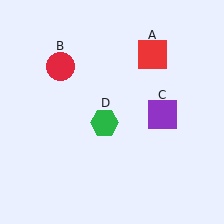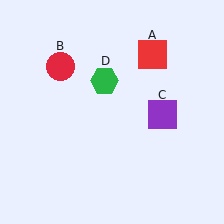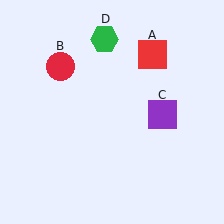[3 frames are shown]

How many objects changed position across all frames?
1 object changed position: green hexagon (object D).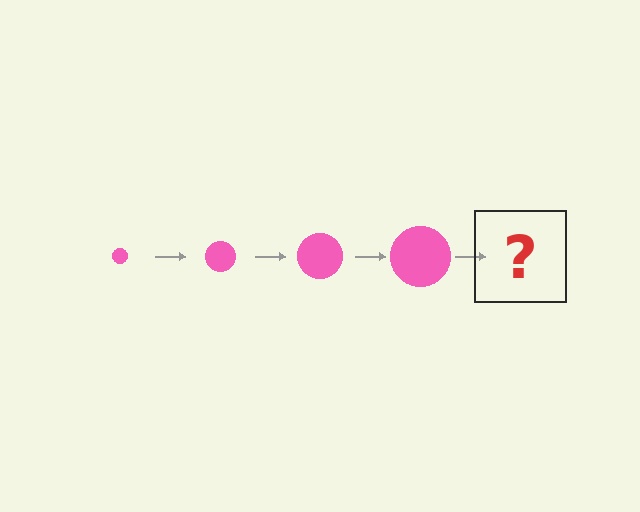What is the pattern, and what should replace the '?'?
The pattern is that the circle gets progressively larger each step. The '?' should be a pink circle, larger than the previous one.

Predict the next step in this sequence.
The next step is a pink circle, larger than the previous one.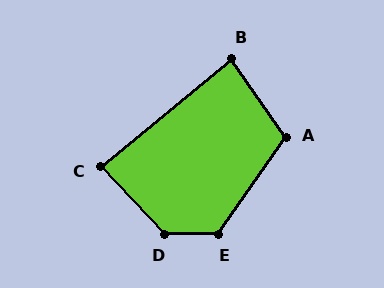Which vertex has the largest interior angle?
D, at approximately 134 degrees.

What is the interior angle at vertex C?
Approximately 86 degrees (approximately right).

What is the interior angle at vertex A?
Approximately 111 degrees (obtuse).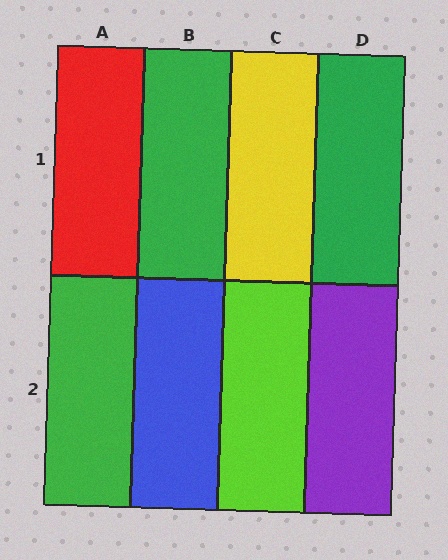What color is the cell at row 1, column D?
Green.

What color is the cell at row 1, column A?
Red.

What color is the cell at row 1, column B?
Green.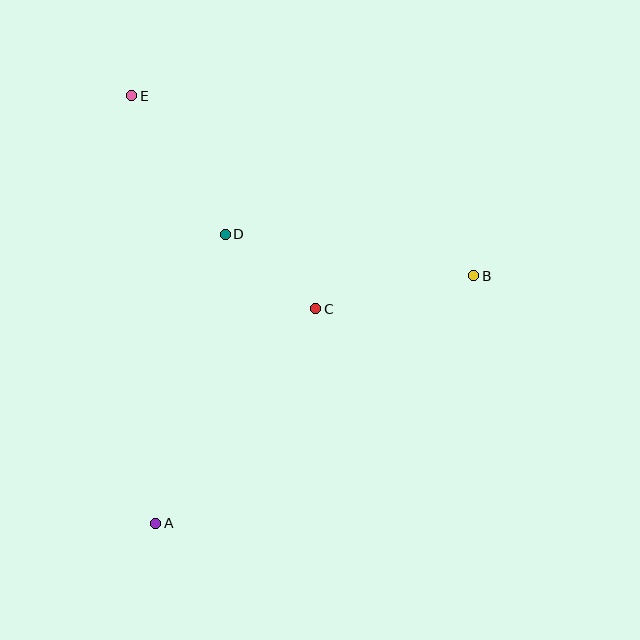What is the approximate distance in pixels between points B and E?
The distance between B and E is approximately 387 pixels.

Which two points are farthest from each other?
Points A and E are farthest from each other.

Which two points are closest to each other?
Points C and D are closest to each other.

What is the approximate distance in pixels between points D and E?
The distance between D and E is approximately 167 pixels.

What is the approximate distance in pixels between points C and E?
The distance between C and E is approximately 281 pixels.